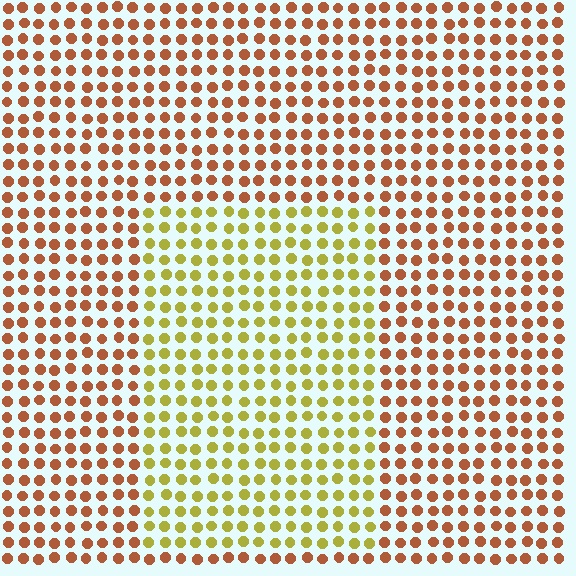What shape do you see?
I see a rectangle.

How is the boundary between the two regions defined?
The boundary is defined purely by a slight shift in hue (about 46 degrees). Spacing, size, and orientation are identical on both sides.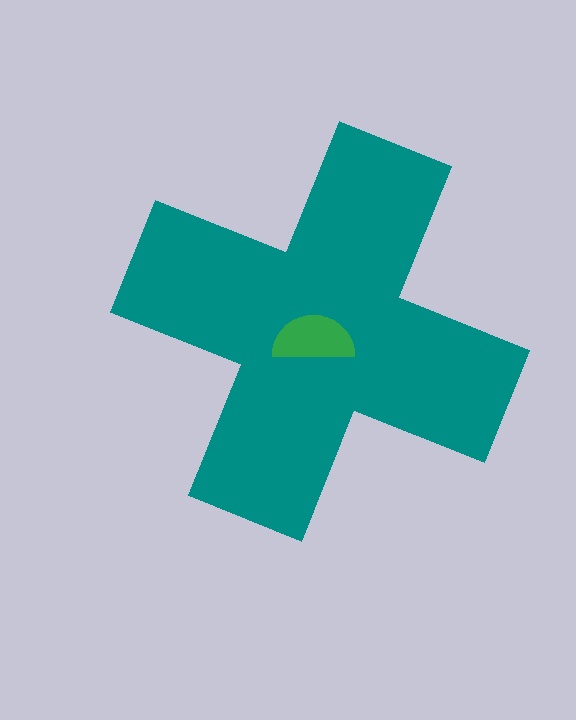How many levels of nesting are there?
2.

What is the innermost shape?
The green semicircle.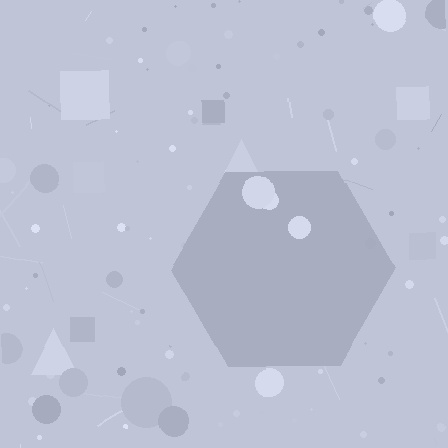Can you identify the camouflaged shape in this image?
The camouflaged shape is a hexagon.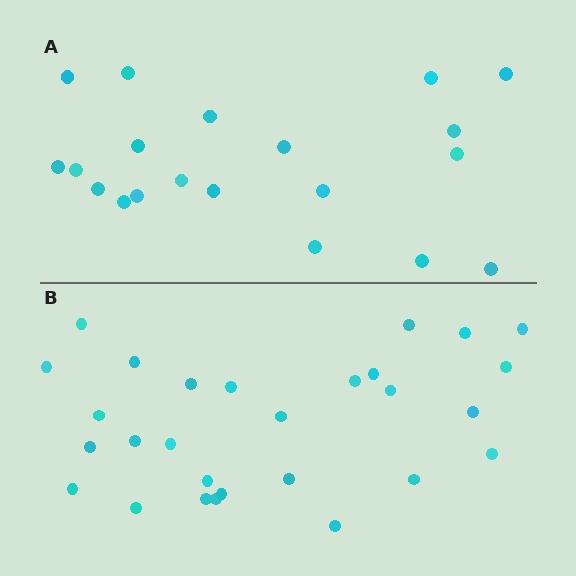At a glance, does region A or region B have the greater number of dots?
Region B (the bottom region) has more dots.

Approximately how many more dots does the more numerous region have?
Region B has roughly 8 or so more dots than region A.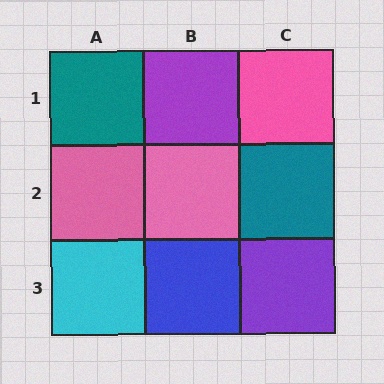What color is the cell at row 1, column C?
Pink.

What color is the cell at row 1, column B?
Purple.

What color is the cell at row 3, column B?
Blue.